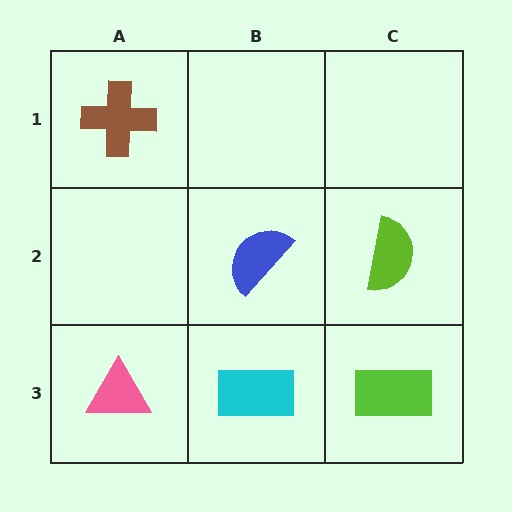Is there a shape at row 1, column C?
No, that cell is empty.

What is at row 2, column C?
A lime semicircle.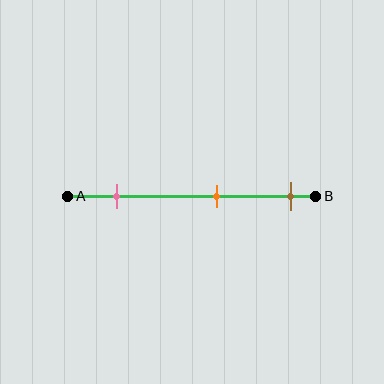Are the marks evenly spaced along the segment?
Yes, the marks are approximately evenly spaced.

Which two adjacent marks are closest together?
The orange and brown marks are the closest adjacent pair.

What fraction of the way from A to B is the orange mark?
The orange mark is approximately 60% (0.6) of the way from A to B.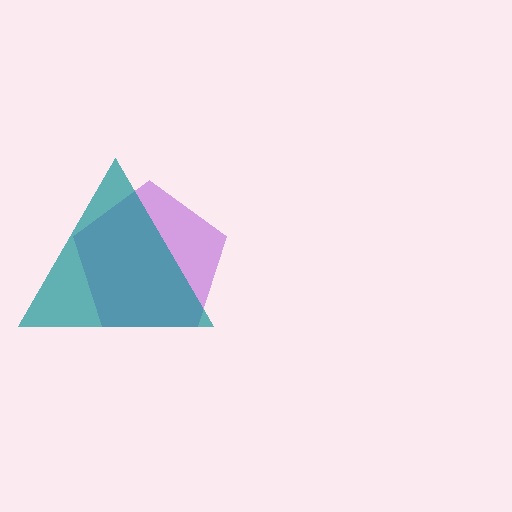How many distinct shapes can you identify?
There are 2 distinct shapes: a purple pentagon, a teal triangle.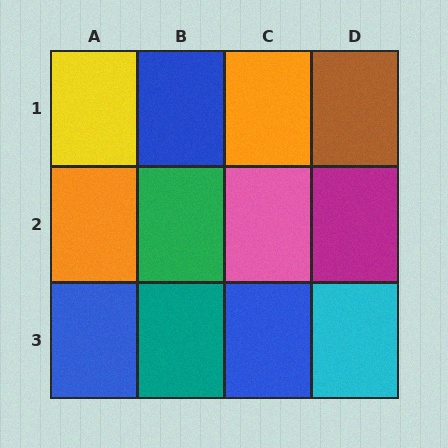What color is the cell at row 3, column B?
Teal.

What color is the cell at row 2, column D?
Magenta.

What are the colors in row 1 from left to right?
Yellow, blue, orange, brown.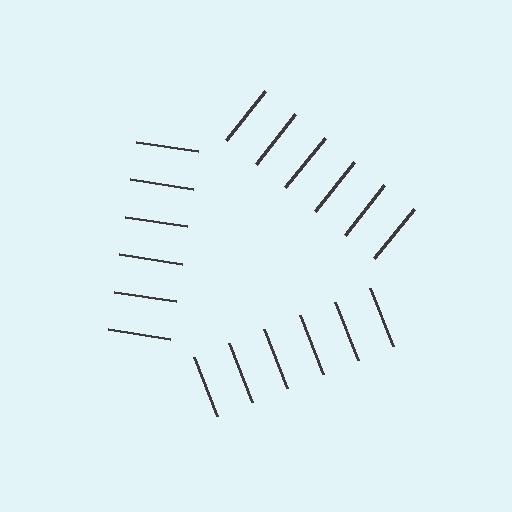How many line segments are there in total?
18 — 6 along each of the 3 edges.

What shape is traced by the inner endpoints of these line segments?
An illusory triangle — the line segments terminate on its edges but no continuous stroke is drawn.